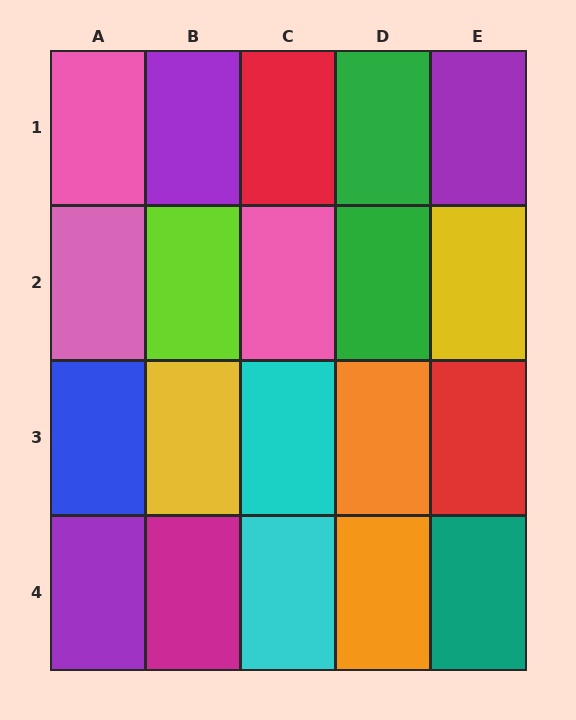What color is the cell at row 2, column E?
Yellow.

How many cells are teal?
1 cell is teal.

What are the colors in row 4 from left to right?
Purple, magenta, cyan, orange, teal.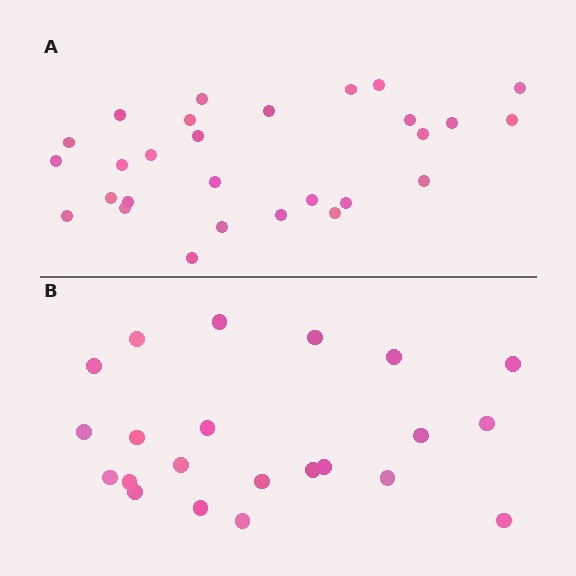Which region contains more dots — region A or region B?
Region A (the top region) has more dots.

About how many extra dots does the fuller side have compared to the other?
Region A has about 6 more dots than region B.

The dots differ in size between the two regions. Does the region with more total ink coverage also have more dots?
No. Region B has more total ink coverage because its dots are larger, but region A actually contains more individual dots. Total area can be misleading — the number of items is what matters here.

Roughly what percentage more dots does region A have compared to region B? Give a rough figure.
About 25% more.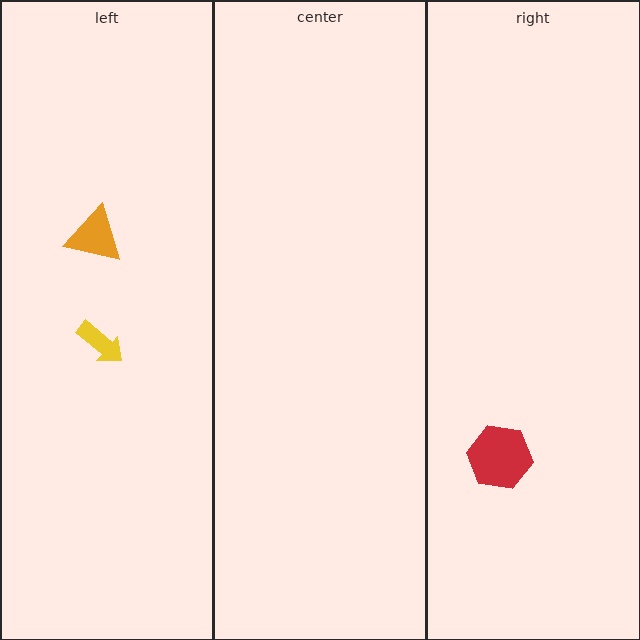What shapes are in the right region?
The red hexagon.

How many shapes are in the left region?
2.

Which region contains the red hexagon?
The right region.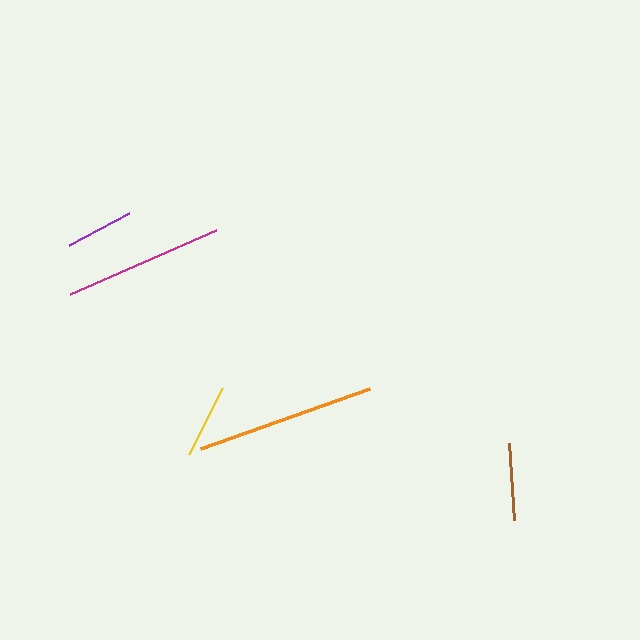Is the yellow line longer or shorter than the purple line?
The yellow line is longer than the purple line.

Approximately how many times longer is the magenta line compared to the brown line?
The magenta line is approximately 2.1 times the length of the brown line.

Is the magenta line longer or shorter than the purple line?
The magenta line is longer than the purple line.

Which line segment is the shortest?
The purple line is the shortest at approximately 68 pixels.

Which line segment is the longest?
The orange line is the longest at approximately 180 pixels.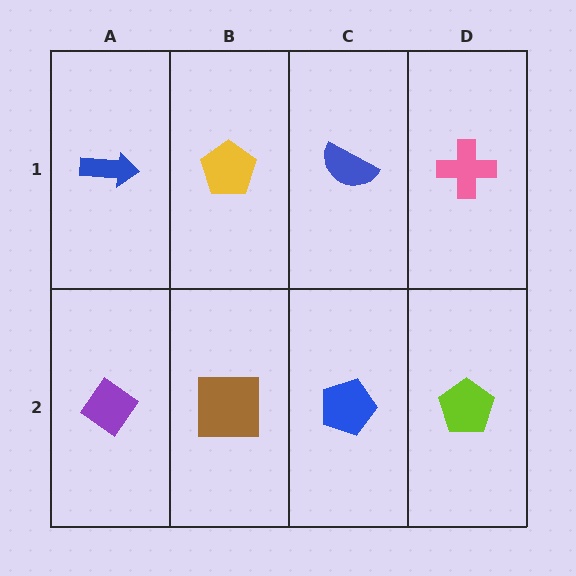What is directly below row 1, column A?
A purple diamond.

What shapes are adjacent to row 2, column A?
A blue arrow (row 1, column A), a brown square (row 2, column B).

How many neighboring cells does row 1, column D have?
2.